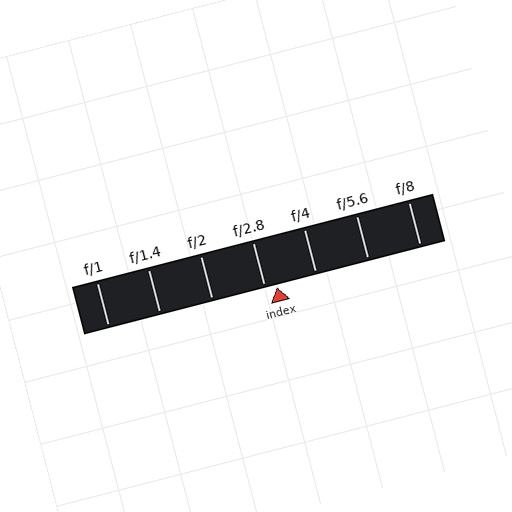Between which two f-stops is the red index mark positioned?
The index mark is between f/2.8 and f/4.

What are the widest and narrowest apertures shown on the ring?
The widest aperture shown is f/1 and the narrowest is f/8.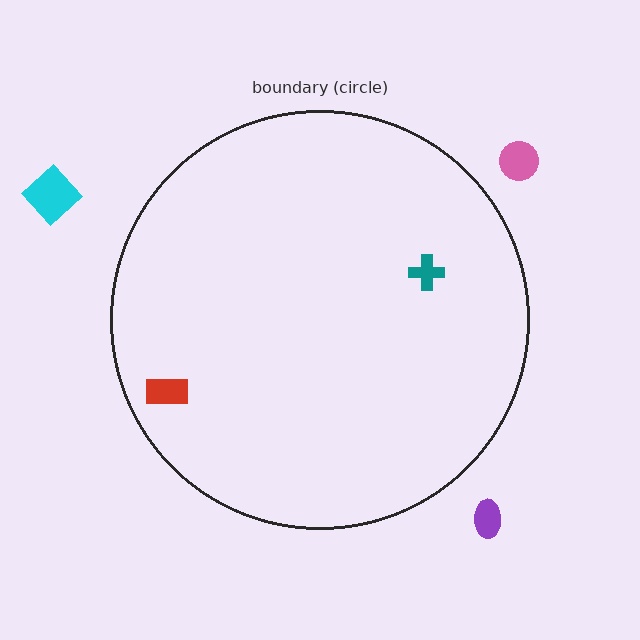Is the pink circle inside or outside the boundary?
Outside.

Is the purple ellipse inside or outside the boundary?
Outside.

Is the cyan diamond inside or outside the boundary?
Outside.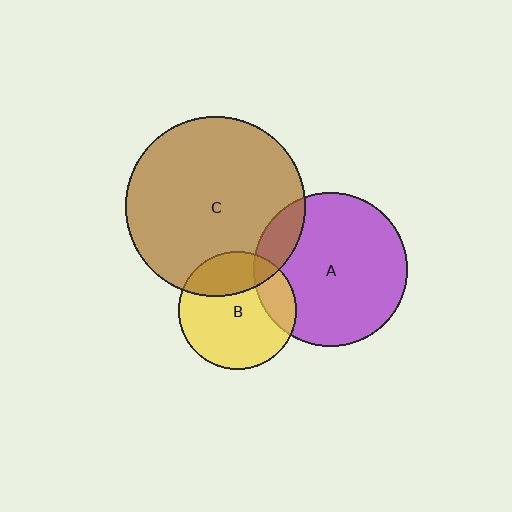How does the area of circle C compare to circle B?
Approximately 2.3 times.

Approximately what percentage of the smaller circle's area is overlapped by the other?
Approximately 25%.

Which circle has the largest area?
Circle C (brown).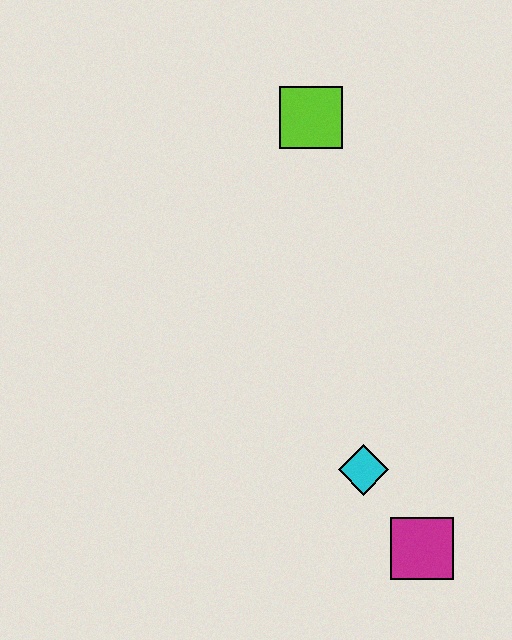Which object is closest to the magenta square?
The cyan diamond is closest to the magenta square.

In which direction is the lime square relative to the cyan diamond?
The lime square is above the cyan diamond.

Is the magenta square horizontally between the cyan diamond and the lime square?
No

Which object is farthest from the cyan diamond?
The lime square is farthest from the cyan diamond.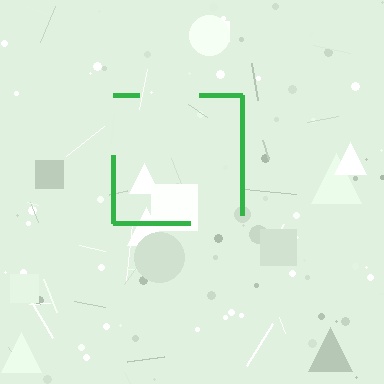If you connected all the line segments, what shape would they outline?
They would outline a square.